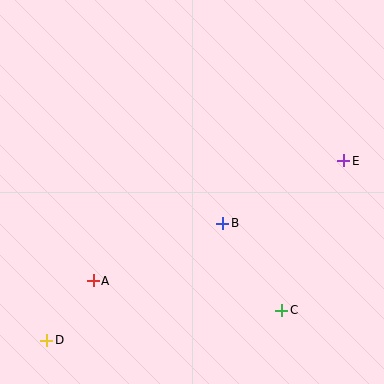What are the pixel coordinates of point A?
Point A is at (93, 281).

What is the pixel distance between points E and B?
The distance between E and B is 136 pixels.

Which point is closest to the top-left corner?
Point A is closest to the top-left corner.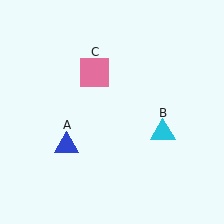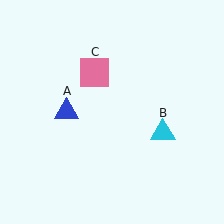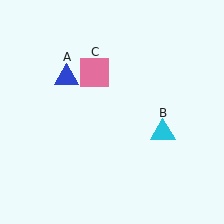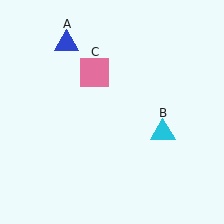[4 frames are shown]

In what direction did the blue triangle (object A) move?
The blue triangle (object A) moved up.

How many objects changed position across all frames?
1 object changed position: blue triangle (object A).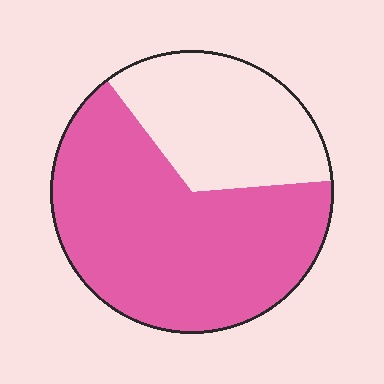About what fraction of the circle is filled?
About two thirds (2/3).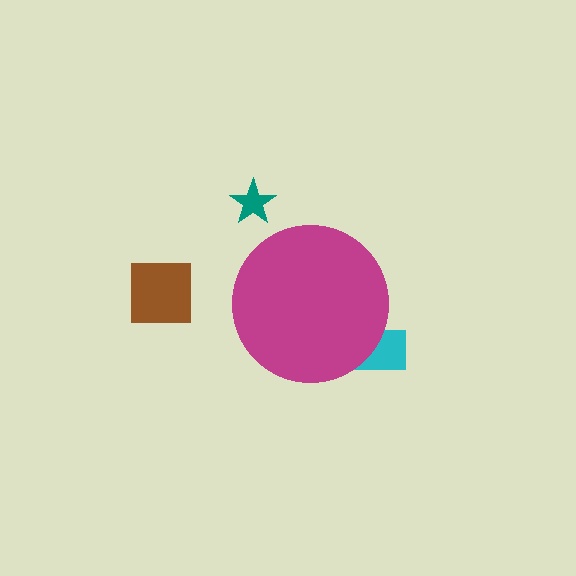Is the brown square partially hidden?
No, the brown square is fully visible.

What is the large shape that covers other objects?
A magenta circle.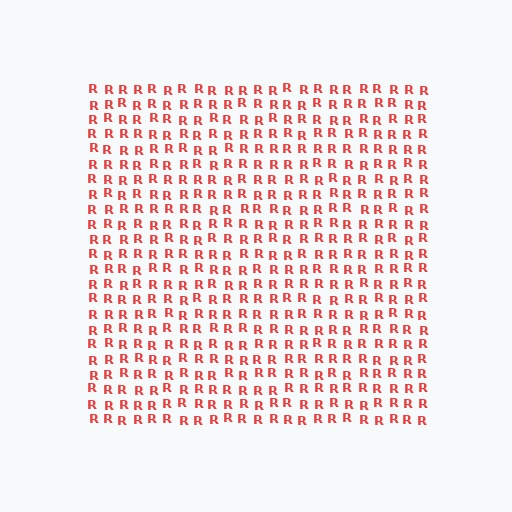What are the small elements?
The small elements are letter R's.